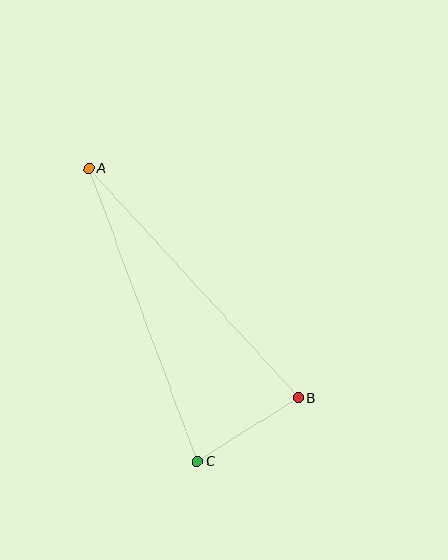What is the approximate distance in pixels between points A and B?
The distance between A and B is approximately 311 pixels.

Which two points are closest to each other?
Points B and C are closest to each other.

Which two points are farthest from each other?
Points A and C are farthest from each other.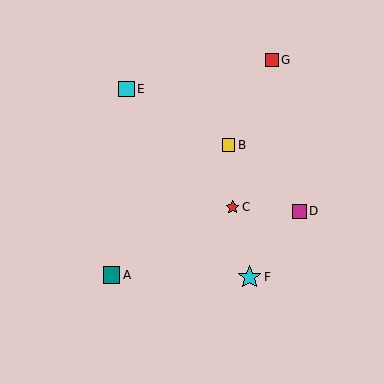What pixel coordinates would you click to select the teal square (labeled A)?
Click at (112, 275) to select the teal square A.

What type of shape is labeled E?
Shape E is a cyan square.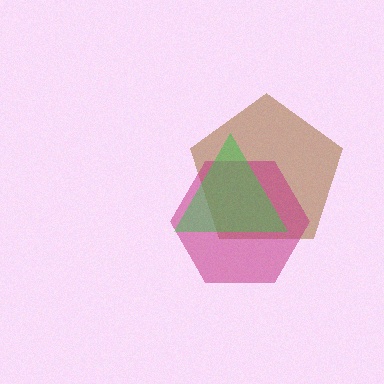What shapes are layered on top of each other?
The layered shapes are: a brown pentagon, a magenta hexagon, a green triangle.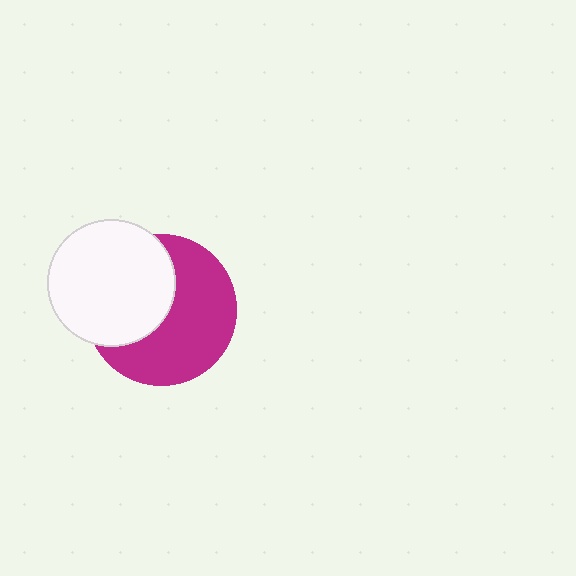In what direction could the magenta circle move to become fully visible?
The magenta circle could move right. That would shift it out from behind the white circle entirely.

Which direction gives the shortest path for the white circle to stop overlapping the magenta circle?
Moving left gives the shortest separation.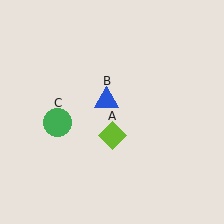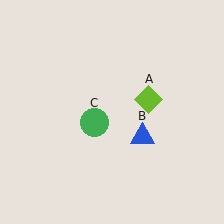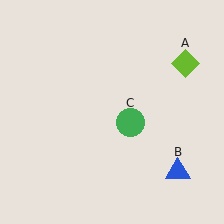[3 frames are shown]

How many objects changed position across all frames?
3 objects changed position: lime diamond (object A), blue triangle (object B), green circle (object C).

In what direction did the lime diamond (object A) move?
The lime diamond (object A) moved up and to the right.